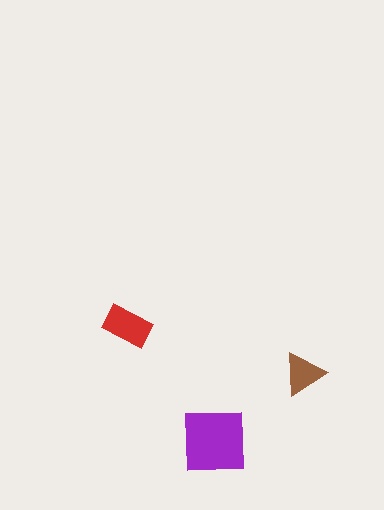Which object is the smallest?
The brown triangle.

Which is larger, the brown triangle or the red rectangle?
The red rectangle.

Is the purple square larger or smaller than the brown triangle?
Larger.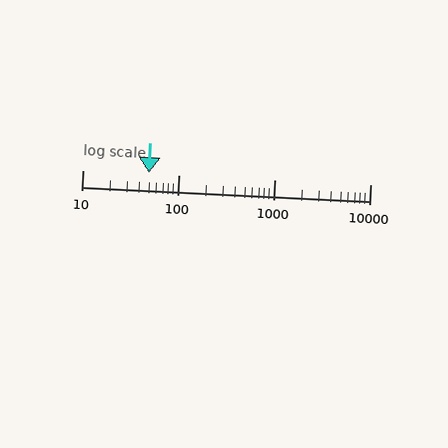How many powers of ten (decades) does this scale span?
The scale spans 3 decades, from 10 to 10000.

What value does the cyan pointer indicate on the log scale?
The pointer indicates approximately 49.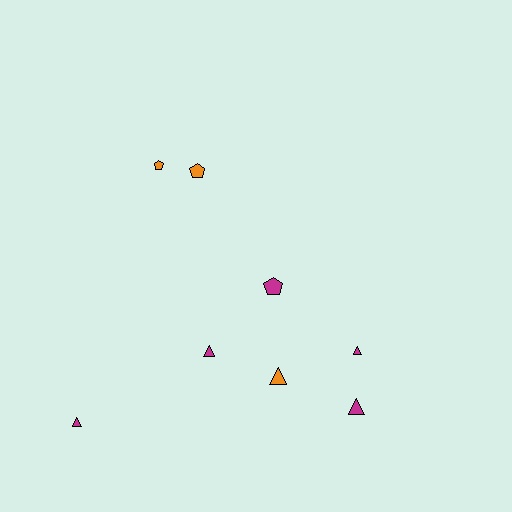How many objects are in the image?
There are 8 objects.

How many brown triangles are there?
There are no brown triangles.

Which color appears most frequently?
Magenta, with 5 objects.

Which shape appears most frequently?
Triangle, with 5 objects.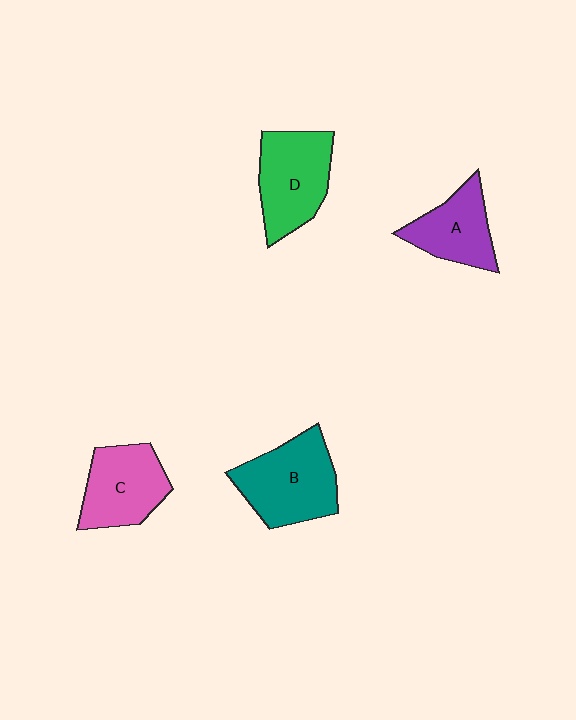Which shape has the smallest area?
Shape A (purple).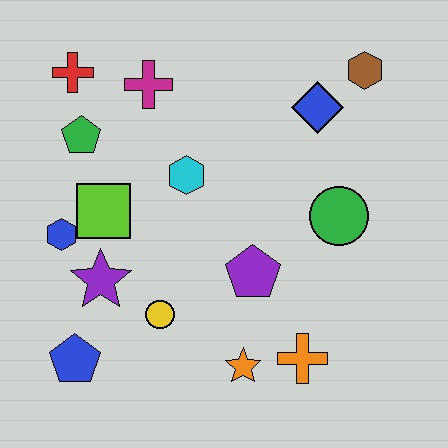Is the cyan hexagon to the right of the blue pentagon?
Yes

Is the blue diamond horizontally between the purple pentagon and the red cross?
No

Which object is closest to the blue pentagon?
The purple star is closest to the blue pentagon.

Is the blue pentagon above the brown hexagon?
No